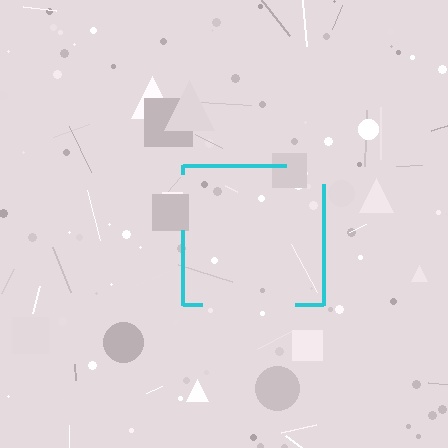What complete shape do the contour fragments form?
The contour fragments form a square.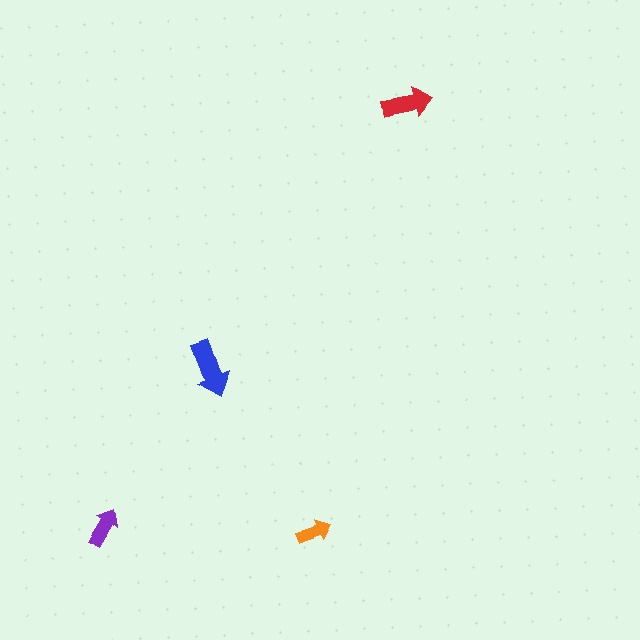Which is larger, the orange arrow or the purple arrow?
The purple one.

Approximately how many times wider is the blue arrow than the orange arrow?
About 1.5 times wider.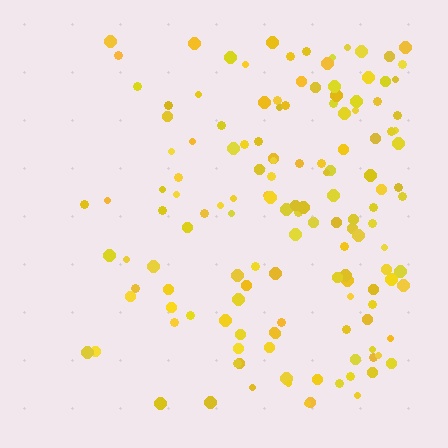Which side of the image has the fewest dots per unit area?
The left.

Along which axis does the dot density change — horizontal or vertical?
Horizontal.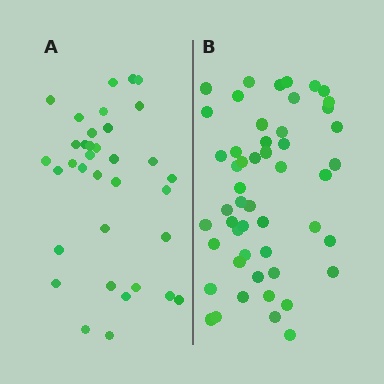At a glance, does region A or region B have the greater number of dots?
Region B (the right region) has more dots.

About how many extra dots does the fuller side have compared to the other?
Region B has approximately 15 more dots than region A.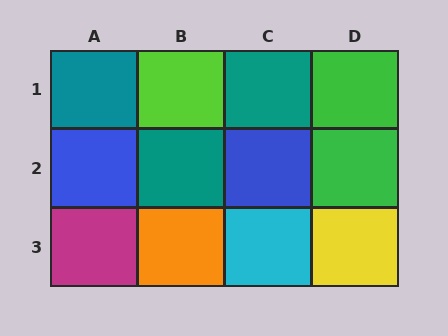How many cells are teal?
3 cells are teal.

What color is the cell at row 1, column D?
Green.